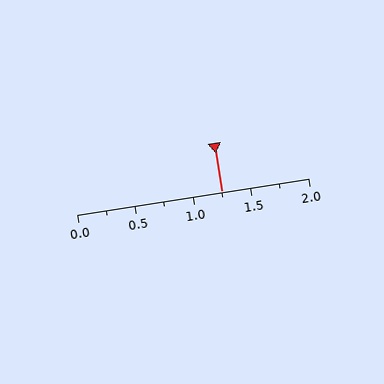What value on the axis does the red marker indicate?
The marker indicates approximately 1.25.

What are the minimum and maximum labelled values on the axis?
The axis runs from 0.0 to 2.0.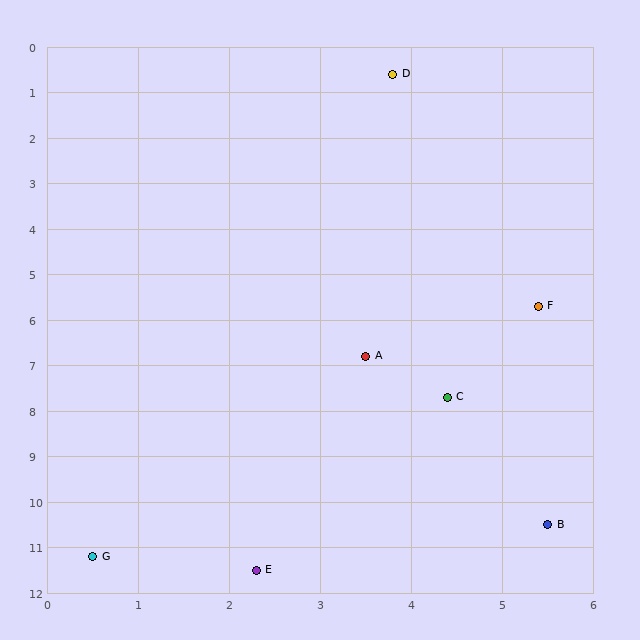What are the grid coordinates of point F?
Point F is at approximately (5.4, 5.7).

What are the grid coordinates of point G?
Point G is at approximately (0.5, 11.2).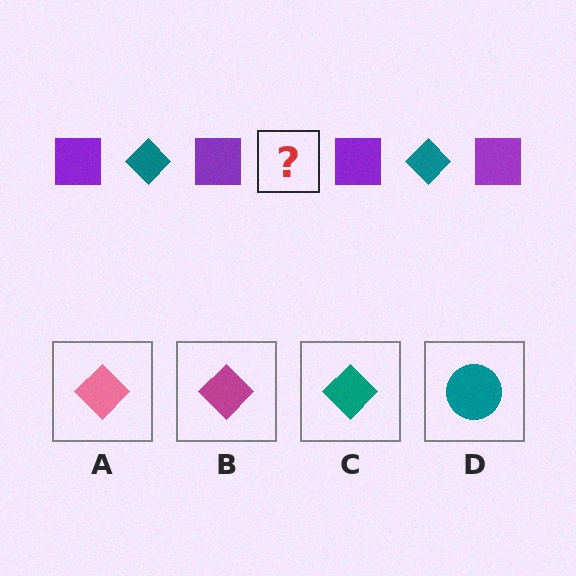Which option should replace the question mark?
Option C.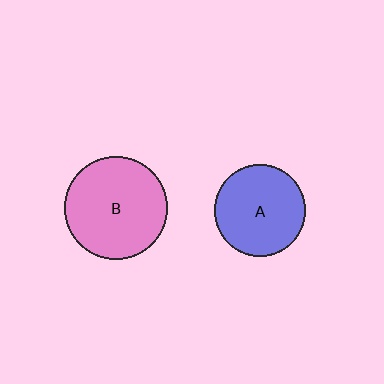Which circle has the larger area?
Circle B (pink).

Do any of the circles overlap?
No, none of the circles overlap.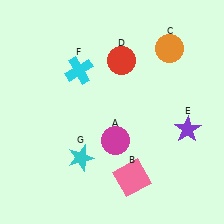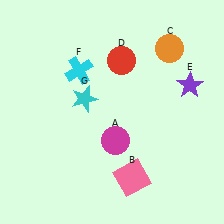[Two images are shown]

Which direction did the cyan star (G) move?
The cyan star (G) moved up.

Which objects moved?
The objects that moved are: the purple star (E), the cyan star (G).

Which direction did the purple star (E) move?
The purple star (E) moved up.